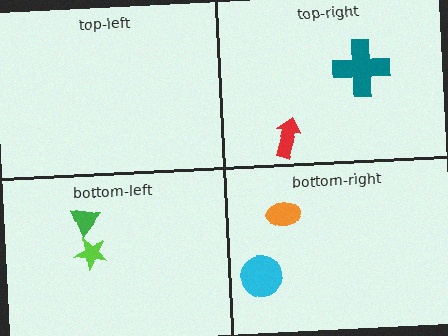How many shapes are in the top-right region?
2.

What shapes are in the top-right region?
The teal cross, the red arrow.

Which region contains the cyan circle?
The bottom-right region.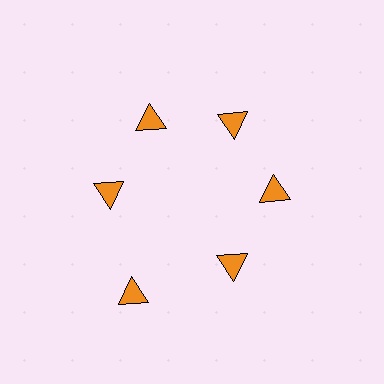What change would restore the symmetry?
The symmetry would be restored by moving it inward, back onto the ring so that all 6 triangles sit at equal angles and equal distance from the center.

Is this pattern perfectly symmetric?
No. The 6 orange triangles are arranged in a ring, but one element near the 7 o'clock position is pushed outward from the center, breaking the 6-fold rotational symmetry.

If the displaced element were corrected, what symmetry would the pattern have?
It would have 6-fold rotational symmetry — the pattern would map onto itself every 60 degrees.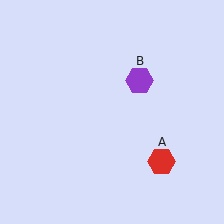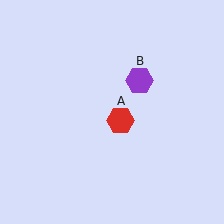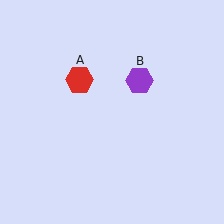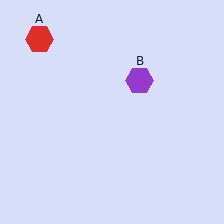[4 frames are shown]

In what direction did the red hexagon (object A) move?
The red hexagon (object A) moved up and to the left.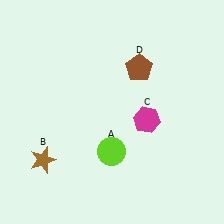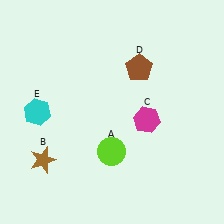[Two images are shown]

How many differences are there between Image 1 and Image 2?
There is 1 difference between the two images.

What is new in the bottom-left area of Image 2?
A cyan hexagon (E) was added in the bottom-left area of Image 2.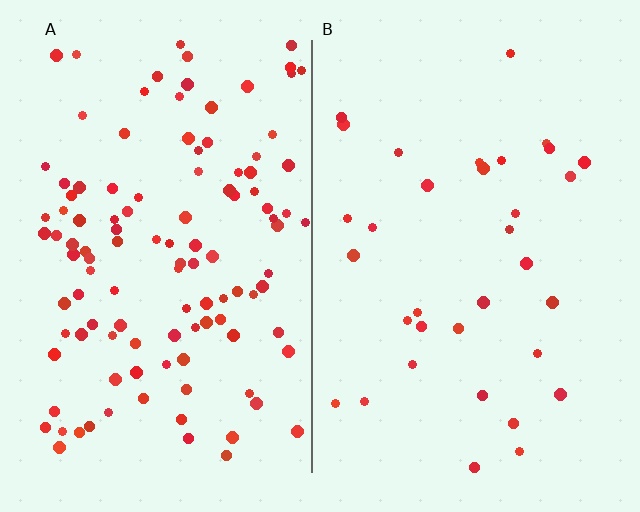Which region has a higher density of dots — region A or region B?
A (the left).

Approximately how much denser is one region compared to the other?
Approximately 3.4× — region A over region B.